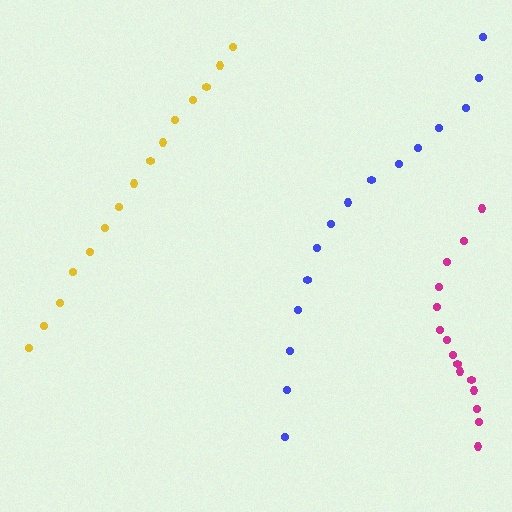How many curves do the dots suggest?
There are 3 distinct paths.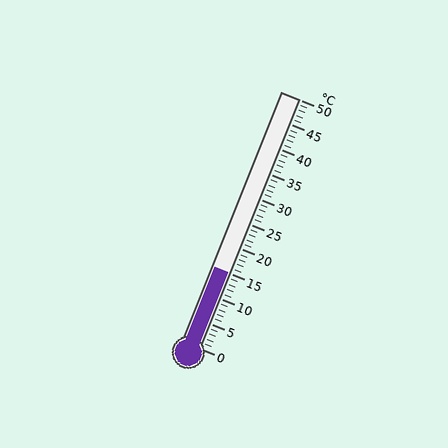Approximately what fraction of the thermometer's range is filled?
The thermometer is filled to approximately 30% of its range.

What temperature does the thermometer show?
The thermometer shows approximately 15°C.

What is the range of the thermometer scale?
The thermometer scale ranges from 0°C to 50°C.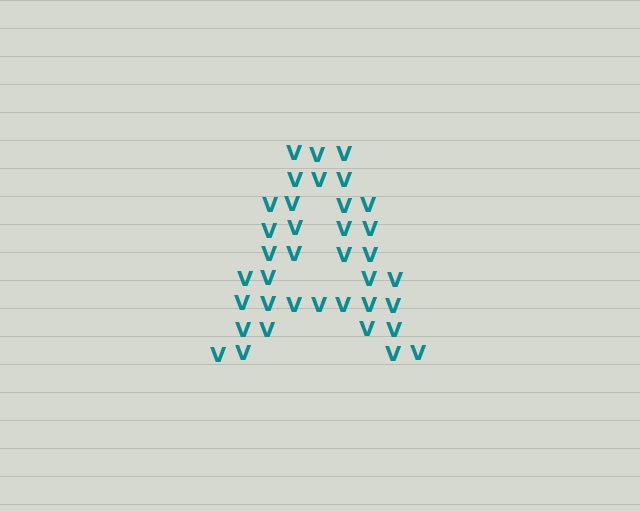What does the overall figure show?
The overall figure shows the letter A.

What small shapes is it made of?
It is made of small letter V's.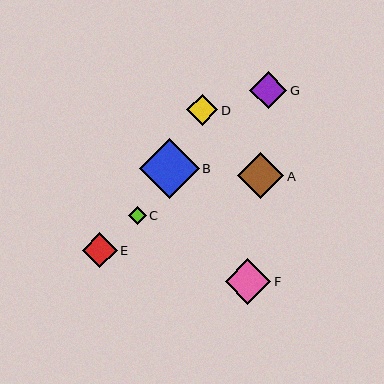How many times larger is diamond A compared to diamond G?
Diamond A is approximately 1.2 times the size of diamond G.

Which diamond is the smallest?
Diamond C is the smallest with a size of approximately 18 pixels.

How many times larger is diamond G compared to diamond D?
Diamond G is approximately 1.2 times the size of diamond D.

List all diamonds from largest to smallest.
From largest to smallest: B, A, F, G, E, D, C.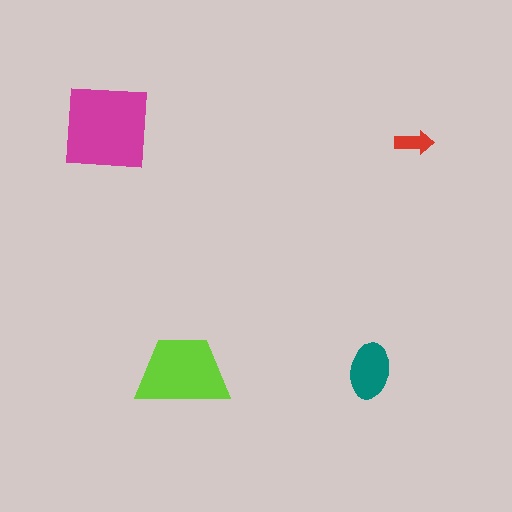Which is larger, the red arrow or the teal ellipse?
The teal ellipse.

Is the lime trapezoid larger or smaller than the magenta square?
Smaller.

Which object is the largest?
The magenta square.